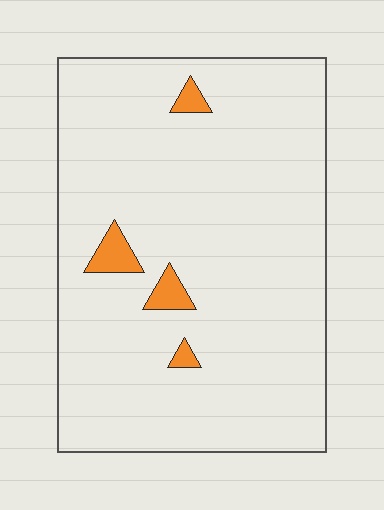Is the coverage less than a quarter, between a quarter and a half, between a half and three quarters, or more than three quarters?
Less than a quarter.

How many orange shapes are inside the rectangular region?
4.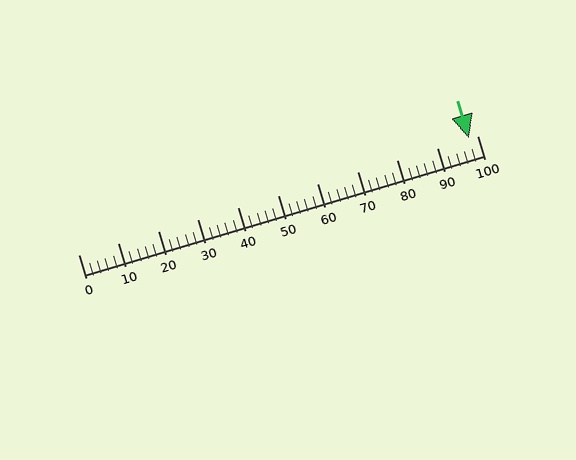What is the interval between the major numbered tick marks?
The major tick marks are spaced 10 units apart.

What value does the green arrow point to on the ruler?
The green arrow points to approximately 98.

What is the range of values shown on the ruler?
The ruler shows values from 0 to 100.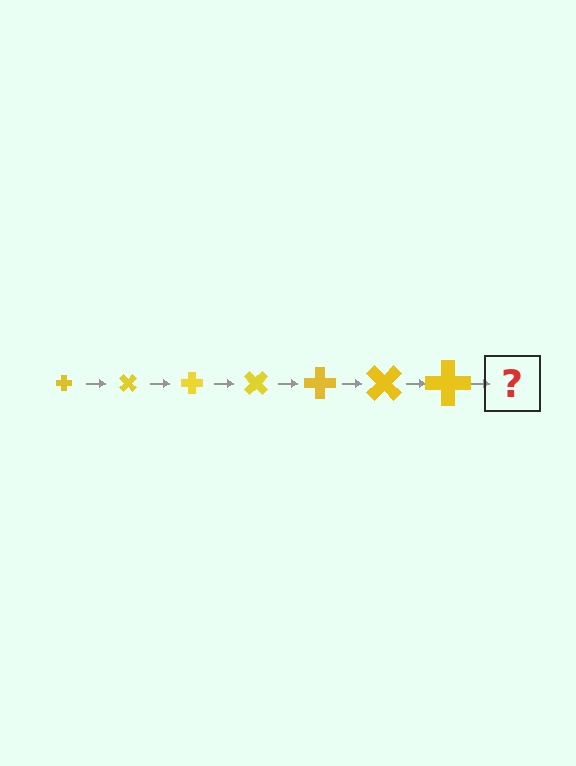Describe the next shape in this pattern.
It should be a cross, larger than the previous one and rotated 315 degrees from the start.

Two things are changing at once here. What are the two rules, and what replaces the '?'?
The two rules are that the cross grows larger each step and it rotates 45 degrees each step. The '?' should be a cross, larger than the previous one and rotated 315 degrees from the start.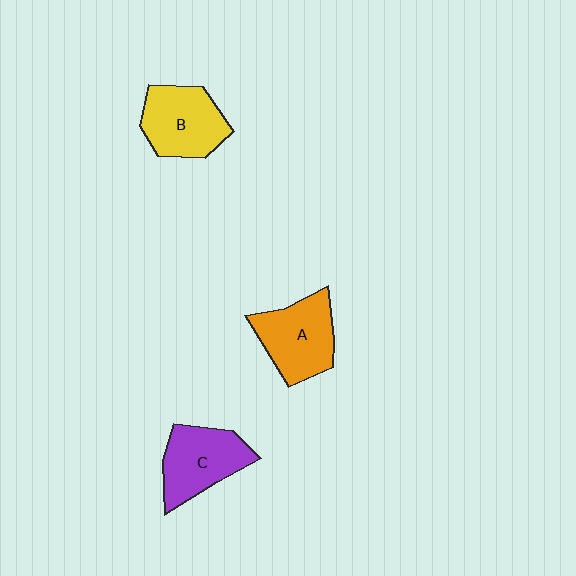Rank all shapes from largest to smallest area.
From largest to smallest: A (orange), B (yellow), C (purple).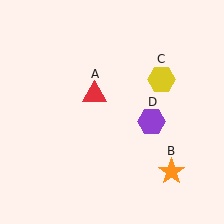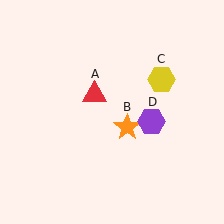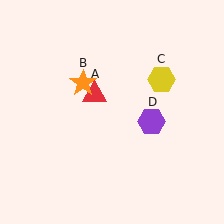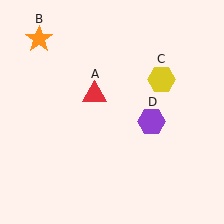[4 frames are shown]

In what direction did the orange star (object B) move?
The orange star (object B) moved up and to the left.